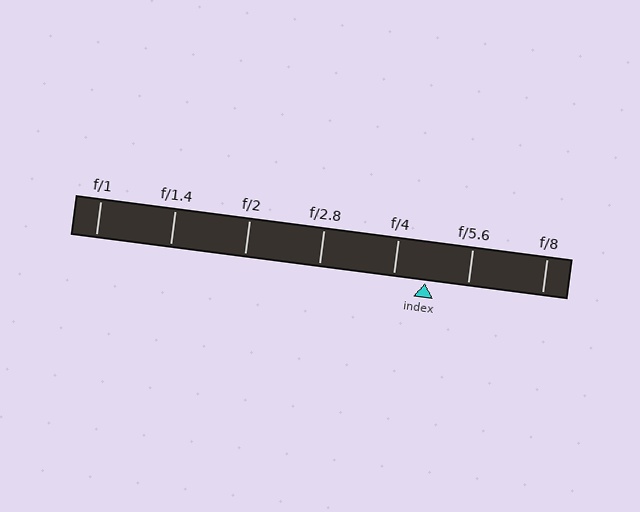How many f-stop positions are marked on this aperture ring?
There are 7 f-stop positions marked.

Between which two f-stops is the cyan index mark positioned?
The index mark is between f/4 and f/5.6.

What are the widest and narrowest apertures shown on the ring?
The widest aperture shown is f/1 and the narrowest is f/8.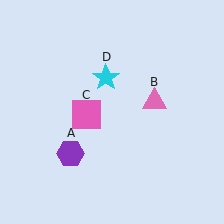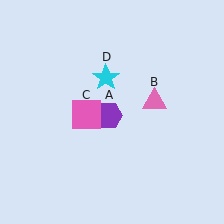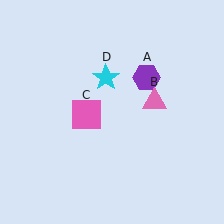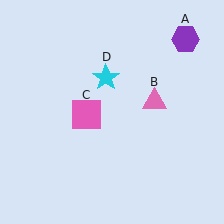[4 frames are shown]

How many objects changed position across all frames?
1 object changed position: purple hexagon (object A).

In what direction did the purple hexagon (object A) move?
The purple hexagon (object A) moved up and to the right.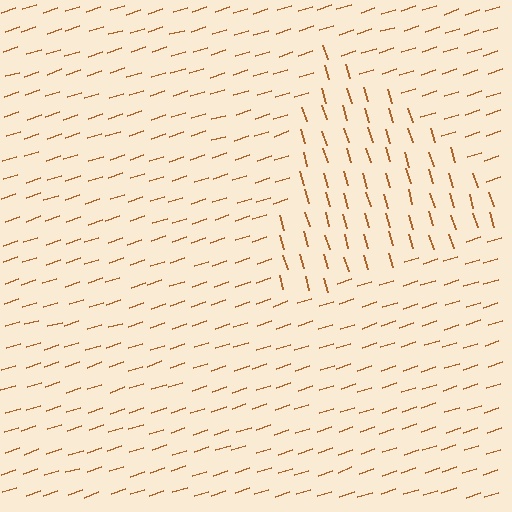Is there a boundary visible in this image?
Yes, there is a texture boundary formed by a change in line orientation.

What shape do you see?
I see a triangle.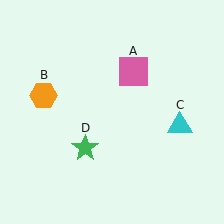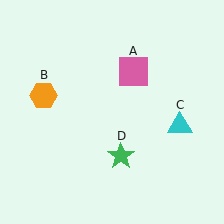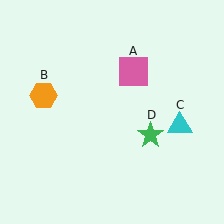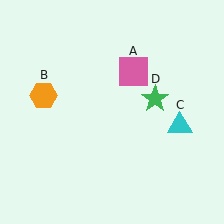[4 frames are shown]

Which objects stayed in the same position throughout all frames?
Pink square (object A) and orange hexagon (object B) and cyan triangle (object C) remained stationary.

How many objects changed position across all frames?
1 object changed position: green star (object D).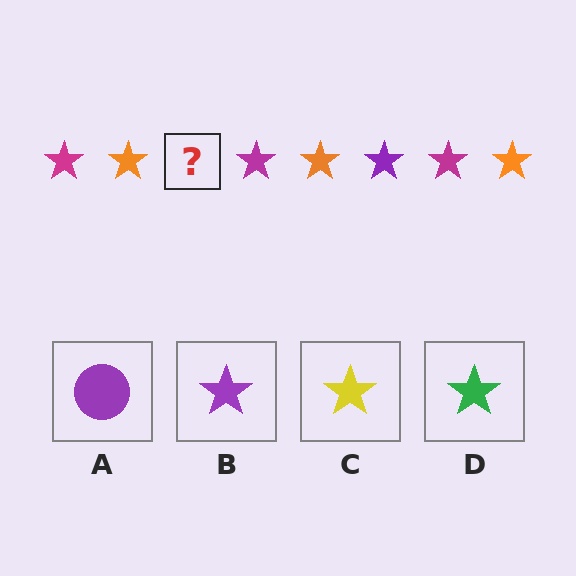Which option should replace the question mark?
Option B.